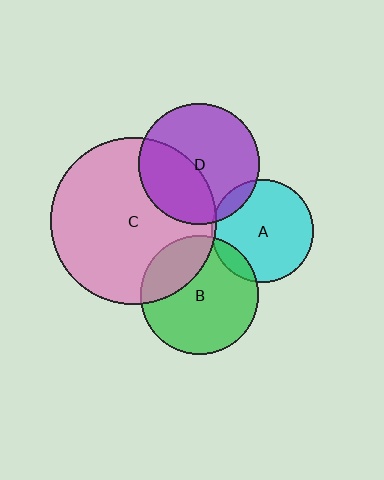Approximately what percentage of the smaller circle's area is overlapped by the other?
Approximately 10%.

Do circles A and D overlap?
Yes.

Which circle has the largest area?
Circle C (pink).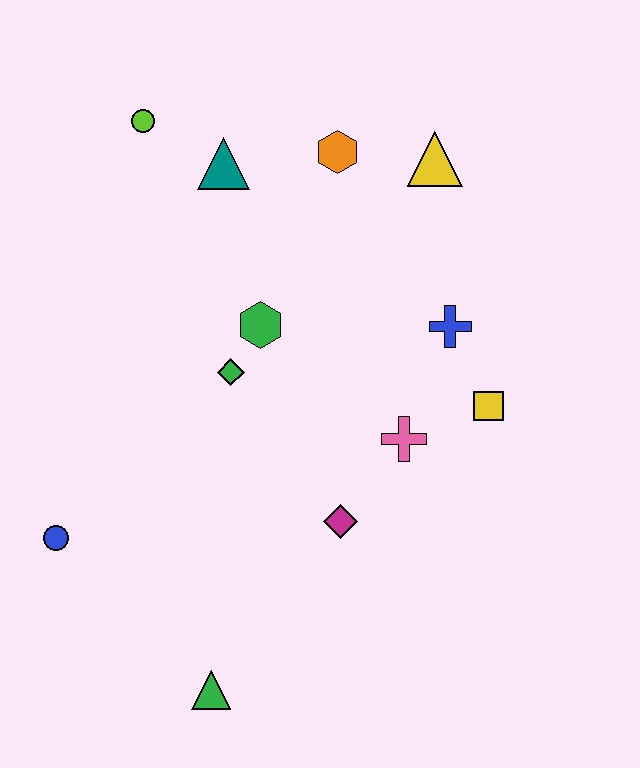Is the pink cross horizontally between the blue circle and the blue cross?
Yes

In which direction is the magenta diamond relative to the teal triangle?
The magenta diamond is below the teal triangle.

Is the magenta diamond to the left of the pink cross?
Yes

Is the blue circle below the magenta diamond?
Yes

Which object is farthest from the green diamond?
The green triangle is farthest from the green diamond.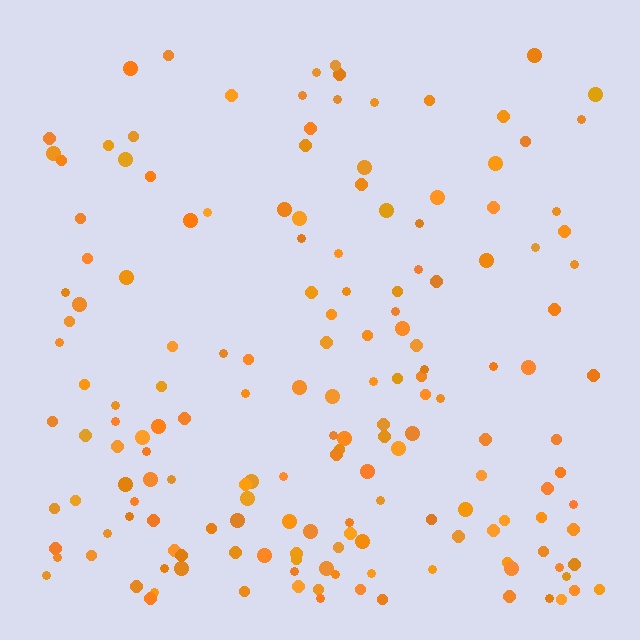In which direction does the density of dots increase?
From top to bottom, with the bottom side densest.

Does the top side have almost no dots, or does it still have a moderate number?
Still a moderate number, just noticeably fewer than the bottom.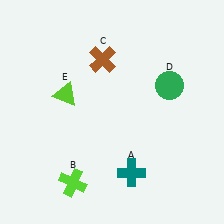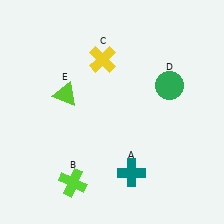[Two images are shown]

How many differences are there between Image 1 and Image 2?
There is 1 difference between the two images.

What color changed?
The cross (C) changed from brown in Image 1 to yellow in Image 2.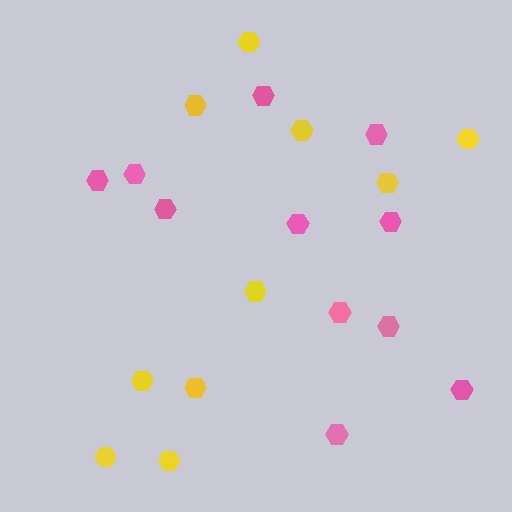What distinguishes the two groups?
There are 2 groups: one group of yellow hexagons (10) and one group of pink hexagons (11).